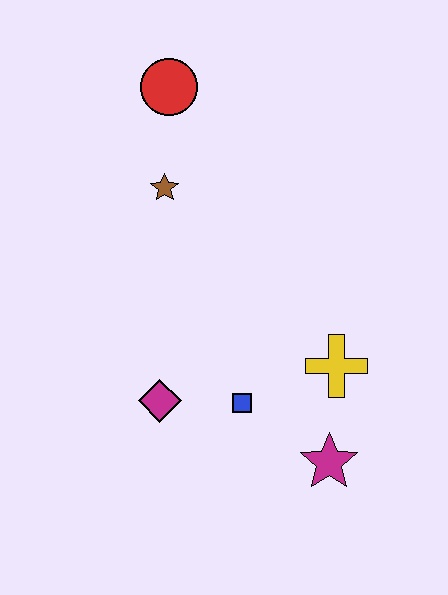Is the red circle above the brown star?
Yes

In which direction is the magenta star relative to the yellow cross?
The magenta star is below the yellow cross.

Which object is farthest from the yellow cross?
The red circle is farthest from the yellow cross.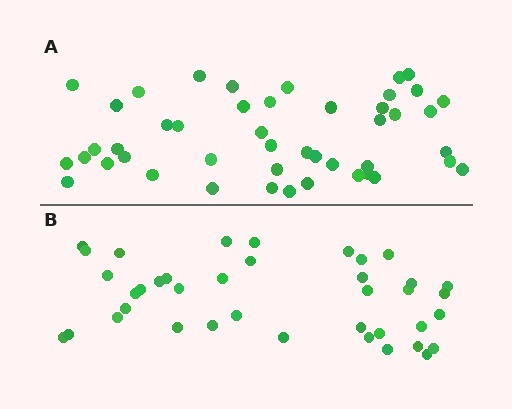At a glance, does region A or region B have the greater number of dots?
Region A (the top region) has more dots.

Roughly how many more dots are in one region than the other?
Region A has roughly 8 or so more dots than region B.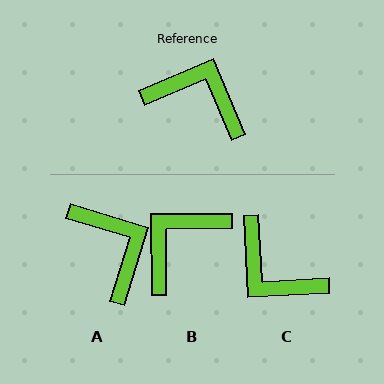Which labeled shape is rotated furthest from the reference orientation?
C, about 160 degrees away.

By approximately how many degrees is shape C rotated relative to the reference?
Approximately 160 degrees counter-clockwise.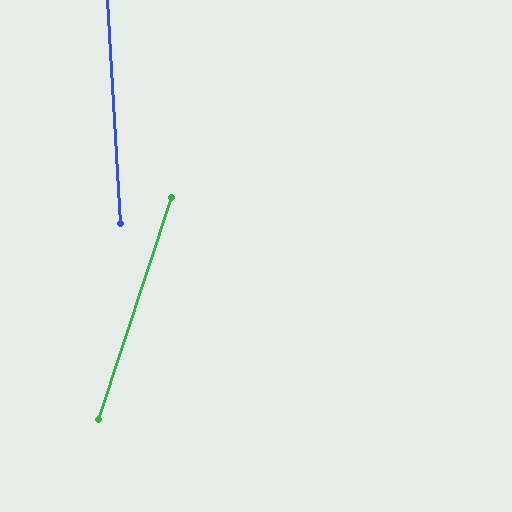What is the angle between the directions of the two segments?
Approximately 22 degrees.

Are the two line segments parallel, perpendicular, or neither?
Neither parallel nor perpendicular — they differ by about 22°.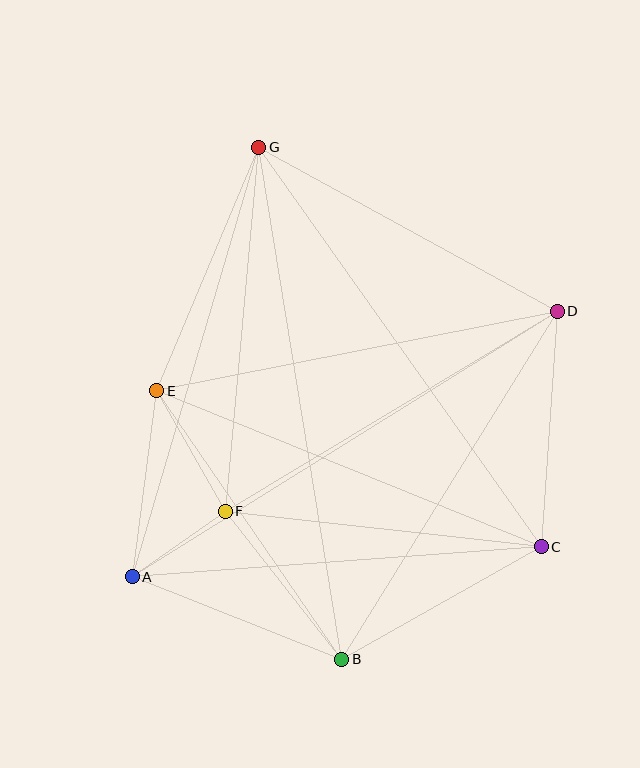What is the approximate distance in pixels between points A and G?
The distance between A and G is approximately 447 pixels.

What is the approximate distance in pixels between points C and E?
The distance between C and E is approximately 415 pixels.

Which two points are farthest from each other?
Points B and G are farthest from each other.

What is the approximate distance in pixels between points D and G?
The distance between D and G is approximately 340 pixels.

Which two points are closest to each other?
Points A and F are closest to each other.